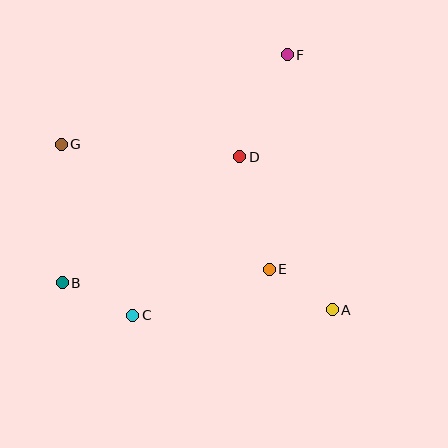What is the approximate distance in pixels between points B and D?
The distance between B and D is approximately 218 pixels.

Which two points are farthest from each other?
Points B and F are farthest from each other.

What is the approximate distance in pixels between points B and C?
The distance between B and C is approximately 78 pixels.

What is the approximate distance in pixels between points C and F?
The distance between C and F is approximately 303 pixels.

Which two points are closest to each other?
Points A and E are closest to each other.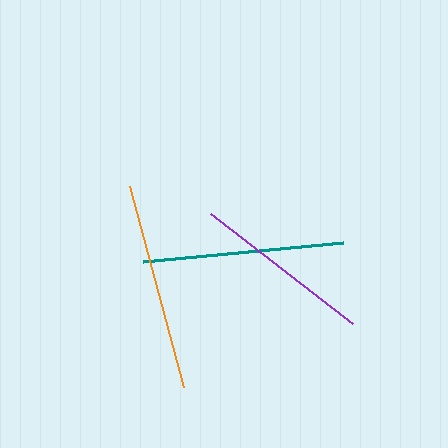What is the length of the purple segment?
The purple segment is approximately 180 pixels long.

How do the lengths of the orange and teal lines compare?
The orange and teal lines are approximately the same length.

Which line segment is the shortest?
The purple line is the shortest at approximately 180 pixels.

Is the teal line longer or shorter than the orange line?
The orange line is longer than the teal line.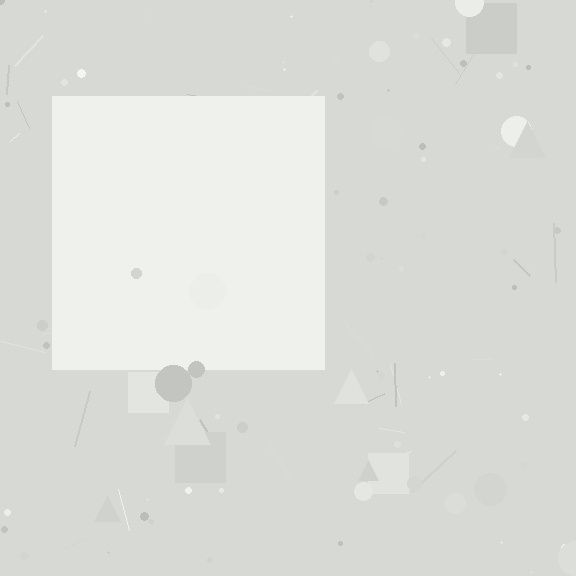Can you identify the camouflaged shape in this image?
The camouflaged shape is a square.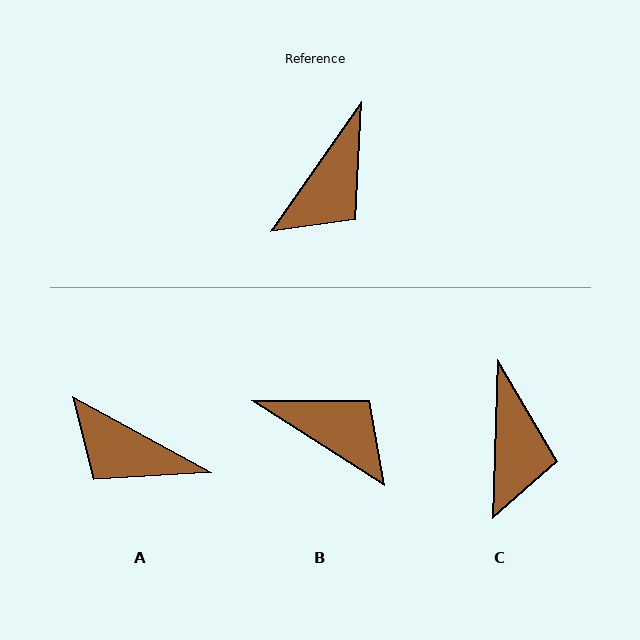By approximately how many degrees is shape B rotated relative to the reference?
Approximately 93 degrees counter-clockwise.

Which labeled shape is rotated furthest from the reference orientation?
B, about 93 degrees away.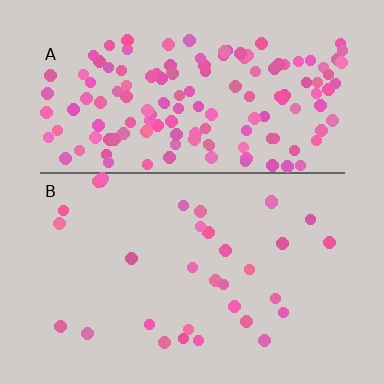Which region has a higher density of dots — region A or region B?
A (the top).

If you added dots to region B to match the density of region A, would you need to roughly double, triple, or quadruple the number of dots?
Approximately quadruple.